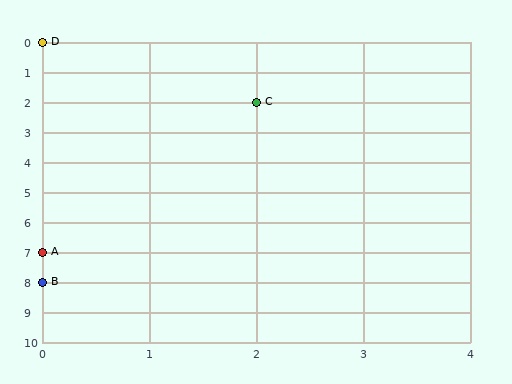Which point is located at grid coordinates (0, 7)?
Point A is at (0, 7).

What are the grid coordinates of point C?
Point C is at grid coordinates (2, 2).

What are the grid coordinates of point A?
Point A is at grid coordinates (0, 7).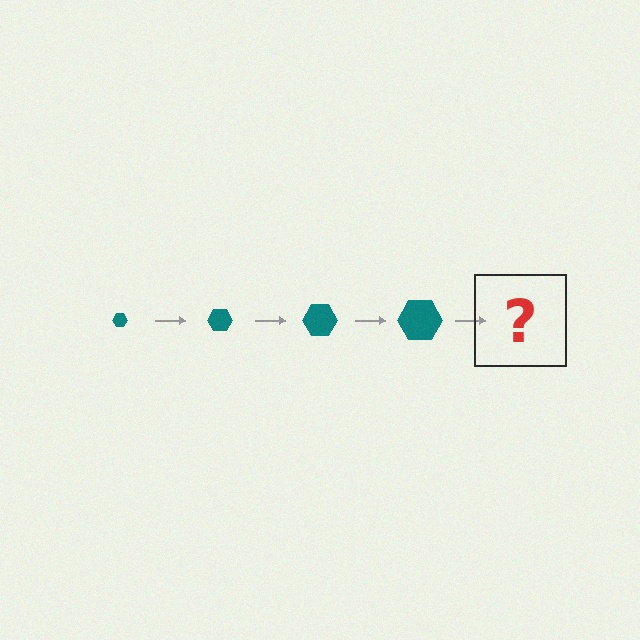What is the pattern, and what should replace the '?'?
The pattern is that the hexagon gets progressively larger each step. The '?' should be a teal hexagon, larger than the previous one.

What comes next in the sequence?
The next element should be a teal hexagon, larger than the previous one.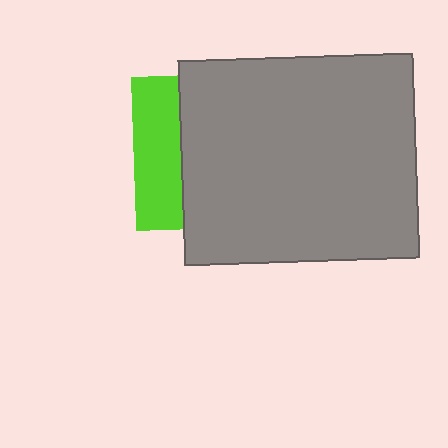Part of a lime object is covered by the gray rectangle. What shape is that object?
It is a square.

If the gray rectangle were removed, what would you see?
You would see the complete lime square.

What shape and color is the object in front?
The object in front is a gray rectangle.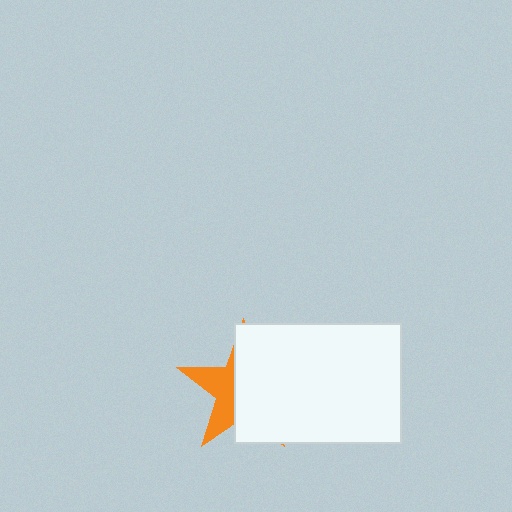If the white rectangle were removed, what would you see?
You would see the complete orange star.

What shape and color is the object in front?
The object in front is a white rectangle.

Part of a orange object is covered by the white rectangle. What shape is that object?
It is a star.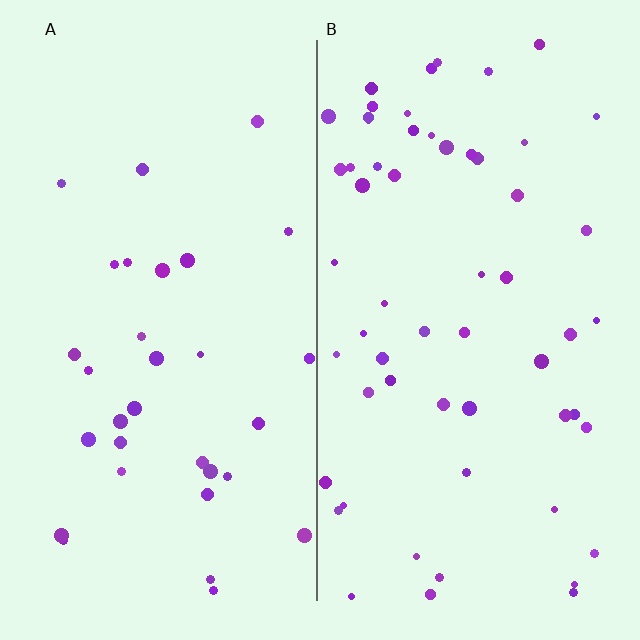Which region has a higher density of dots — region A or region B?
B (the right).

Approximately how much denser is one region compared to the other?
Approximately 1.8× — region B over region A.